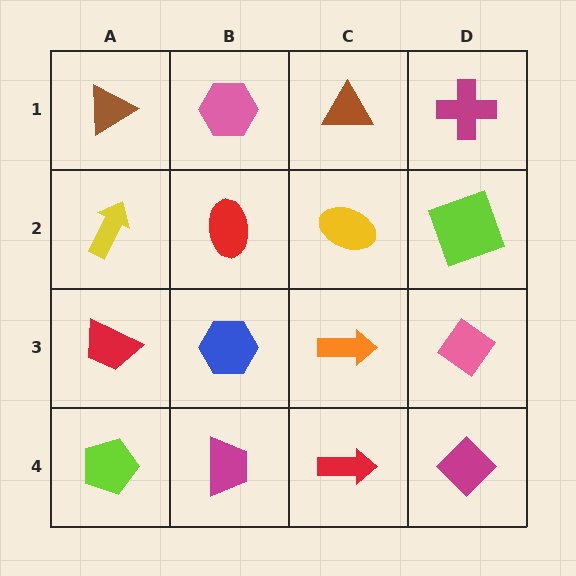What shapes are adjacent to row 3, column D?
A lime square (row 2, column D), a magenta diamond (row 4, column D), an orange arrow (row 3, column C).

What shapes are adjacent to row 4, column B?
A blue hexagon (row 3, column B), a lime pentagon (row 4, column A), a red arrow (row 4, column C).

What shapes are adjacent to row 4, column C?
An orange arrow (row 3, column C), a magenta trapezoid (row 4, column B), a magenta diamond (row 4, column D).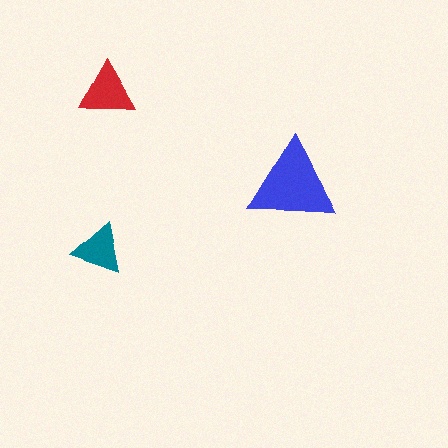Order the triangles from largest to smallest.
the blue one, the red one, the teal one.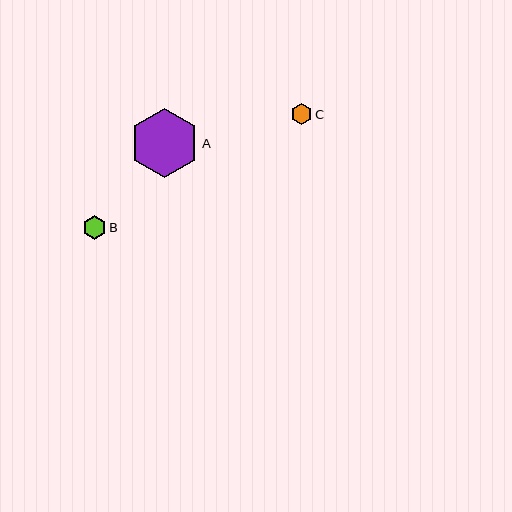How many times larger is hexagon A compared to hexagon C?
Hexagon A is approximately 3.4 times the size of hexagon C.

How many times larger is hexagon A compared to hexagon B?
Hexagon A is approximately 2.9 times the size of hexagon B.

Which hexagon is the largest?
Hexagon A is the largest with a size of approximately 69 pixels.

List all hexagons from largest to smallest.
From largest to smallest: A, B, C.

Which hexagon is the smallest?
Hexagon C is the smallest with a size of approximately 21 pixels.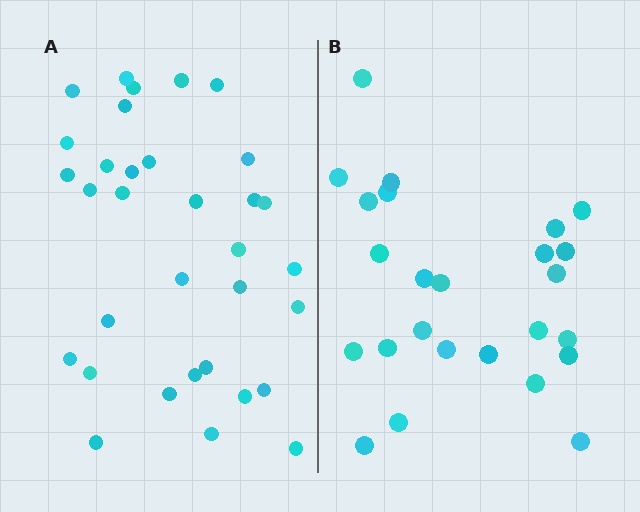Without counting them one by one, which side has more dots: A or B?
Region A (the left region) has more dots.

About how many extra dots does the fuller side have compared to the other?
Region A has roughly 8 or so more dots than region B.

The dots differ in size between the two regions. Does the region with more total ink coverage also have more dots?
No. Region B has more total ink coverage because its dots are larger, but region A actually contains more individual dots. Total area can be misleading — the number of items is what matters here.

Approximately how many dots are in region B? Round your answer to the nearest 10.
About 20 dots. (The exact count is 25, which rounds to 20.)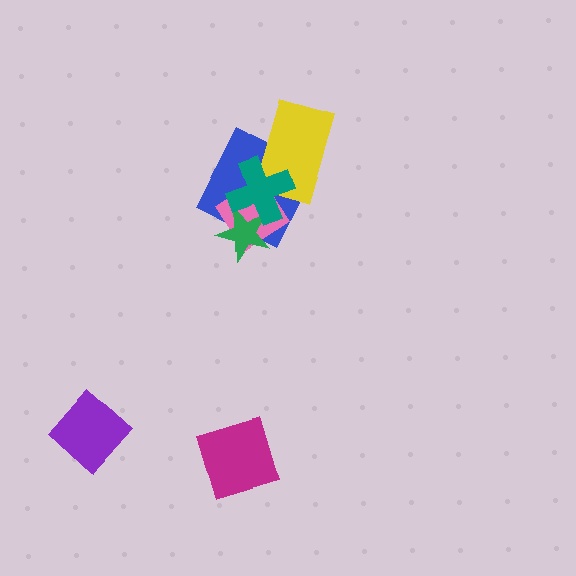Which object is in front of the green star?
The teal cross is in front of the green star.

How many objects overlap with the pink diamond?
4 objects overlap with the pink diamond.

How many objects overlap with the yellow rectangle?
3 objects overlap with the yellow rectangle.